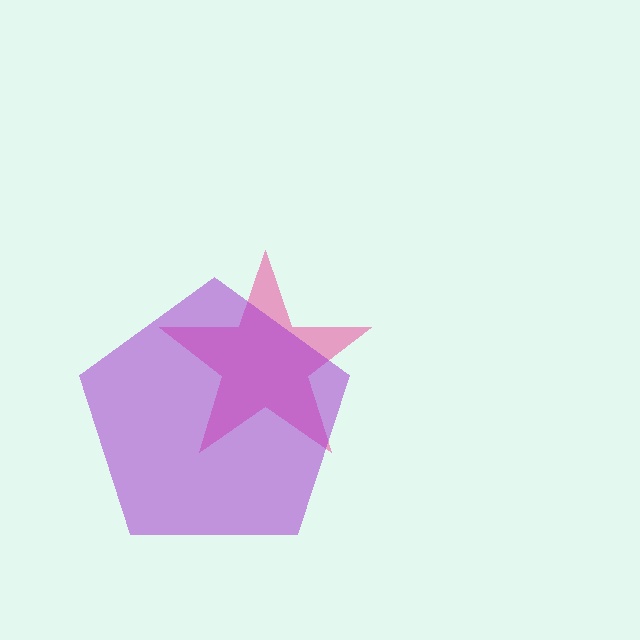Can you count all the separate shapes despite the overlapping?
Yes, there are 2 separate shapes.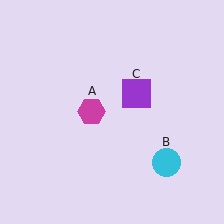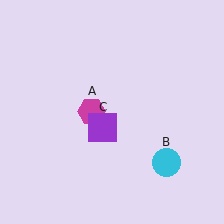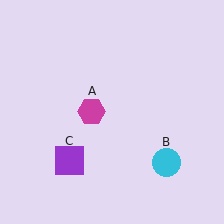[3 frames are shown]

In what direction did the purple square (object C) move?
The purple square (object C) moved down and to the left.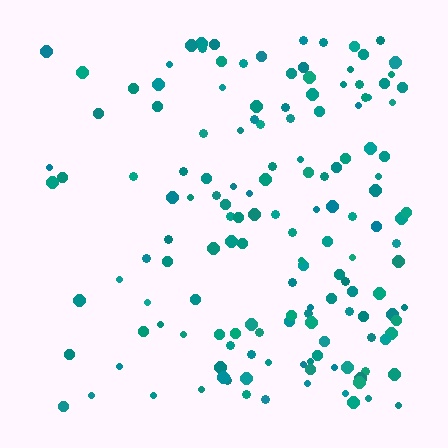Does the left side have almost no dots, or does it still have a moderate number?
Still a moderate number, just noticeably fewer than the right.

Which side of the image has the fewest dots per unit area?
The left.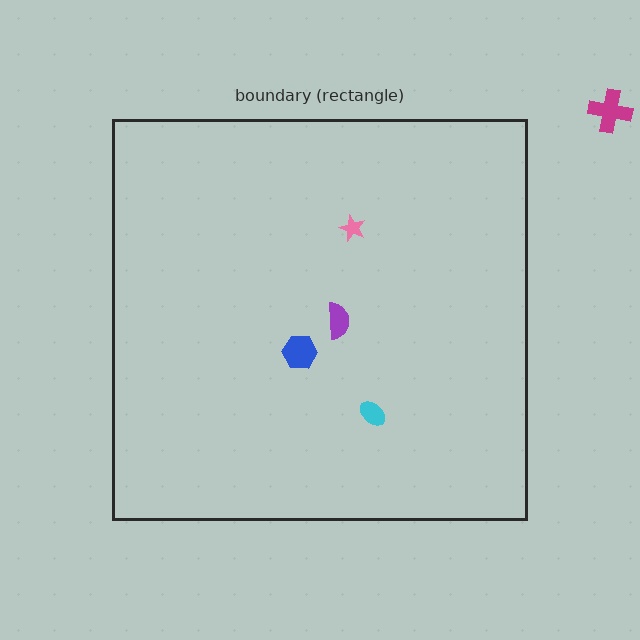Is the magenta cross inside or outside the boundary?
Outside.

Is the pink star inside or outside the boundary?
Inside.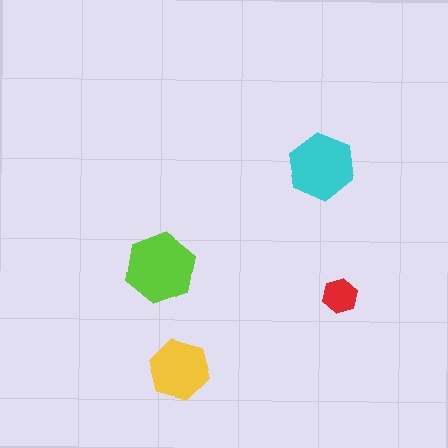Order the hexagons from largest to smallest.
the lime one, the cyan one, the yellow one, the red one.